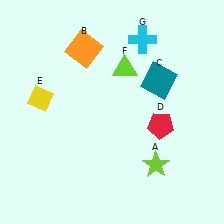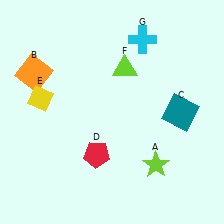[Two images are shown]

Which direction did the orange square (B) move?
The orange square (B) moved left.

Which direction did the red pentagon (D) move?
The red pentagon (D) moved left.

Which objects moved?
The objects that moved are: the orange square (B), the teal square (C), the red pentagon (D).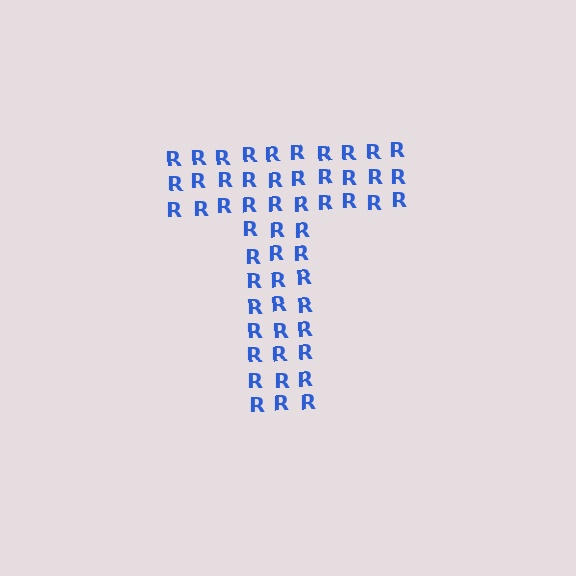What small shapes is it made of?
It is made of small letter R's.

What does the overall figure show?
The overall figure shows the letter T.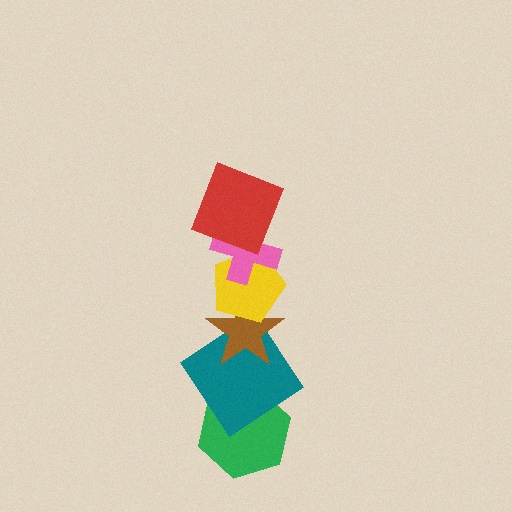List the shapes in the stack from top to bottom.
From top to bottom: the red square, the pink cross, the yellow pentagon, the brown star, the teal diamond, the green hexagon.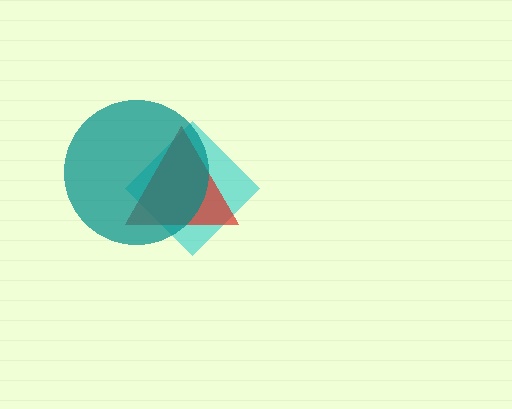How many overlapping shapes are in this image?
There are 3 overlapping shapes in the image.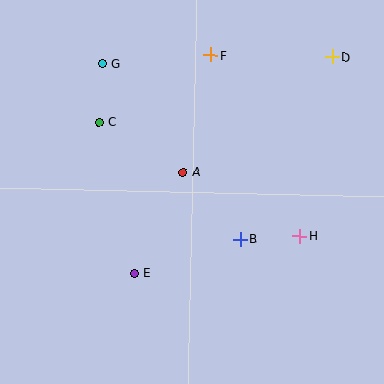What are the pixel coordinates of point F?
Point F is at (211, 55).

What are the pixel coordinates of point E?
Point E is at (134, 273).